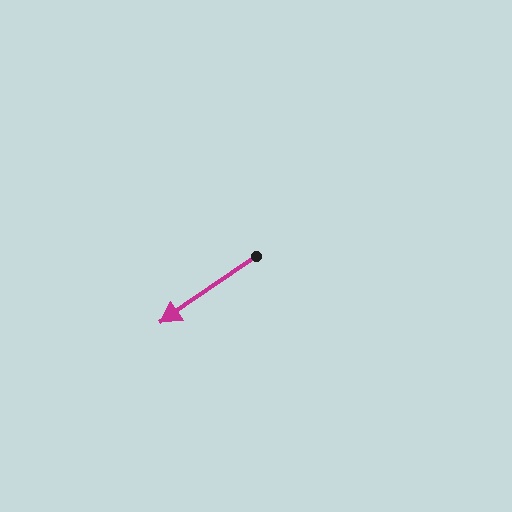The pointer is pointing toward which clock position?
Roughly 8 o'clock.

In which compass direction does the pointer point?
Southwest.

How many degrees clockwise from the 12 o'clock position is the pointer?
Approximately 235 degrees.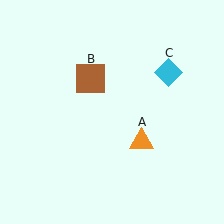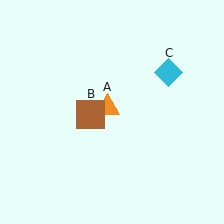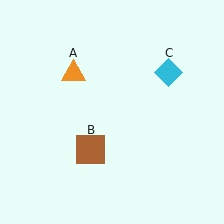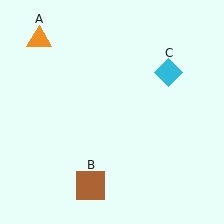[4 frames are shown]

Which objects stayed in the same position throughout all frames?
Cyan diamond (object C) remained stationary.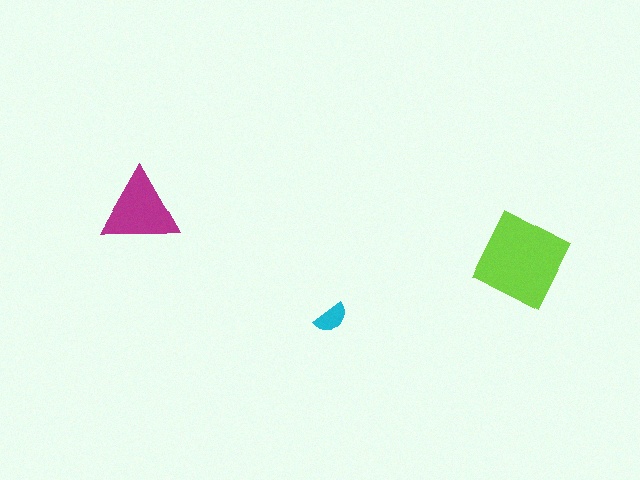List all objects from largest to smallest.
The lime square, the magenta triangle, the cyan semicircle.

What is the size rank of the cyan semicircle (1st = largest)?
3rd.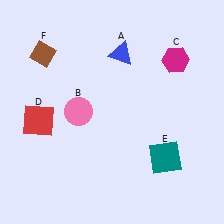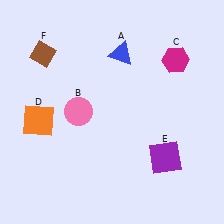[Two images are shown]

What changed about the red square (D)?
In Image 1, D is red. In Image 2, it changed to orange.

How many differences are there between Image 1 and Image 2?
There are 2 differences between the two images.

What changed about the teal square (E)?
In Image 1, E is teal. In Image 2, it changed to purple.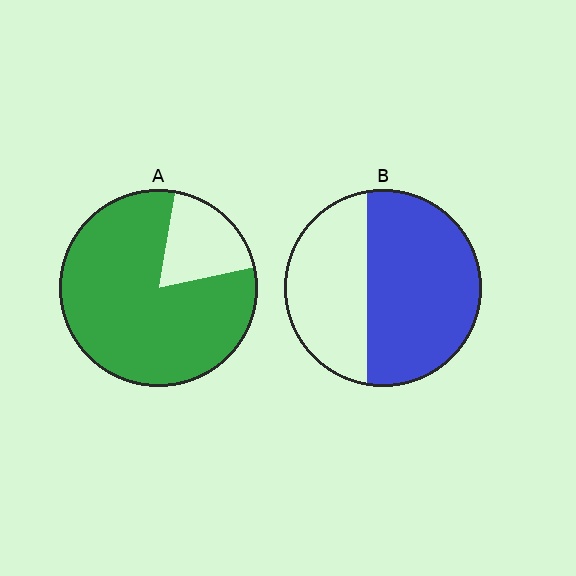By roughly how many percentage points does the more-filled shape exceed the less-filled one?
By roughly 20 percentage points (A over B).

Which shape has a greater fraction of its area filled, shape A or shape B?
Shape A.